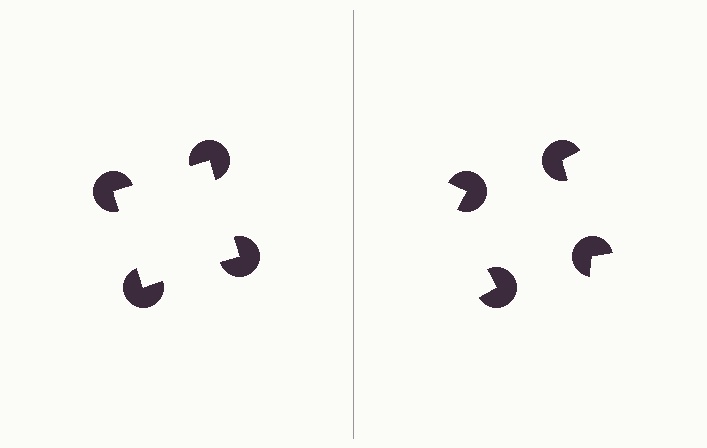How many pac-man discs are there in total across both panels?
8 — 4 on each side.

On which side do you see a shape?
An illusory square appears on the left side. On the right side the wedge cuts are rotated, so no coherent shape forms.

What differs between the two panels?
The pac-man discs are positioned identically on both sides; only the wedge orientations differ. On the left they align to a square; on the right they are misaligned.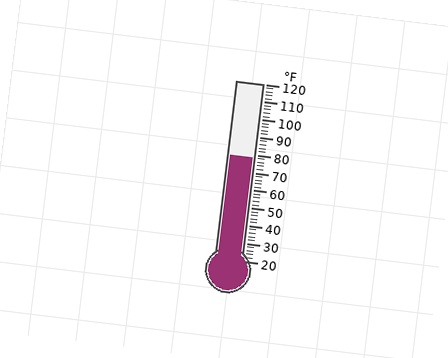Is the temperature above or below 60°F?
The temperature is above 60°F.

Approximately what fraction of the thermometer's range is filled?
The thermometer is filled to approximately 60% of its range.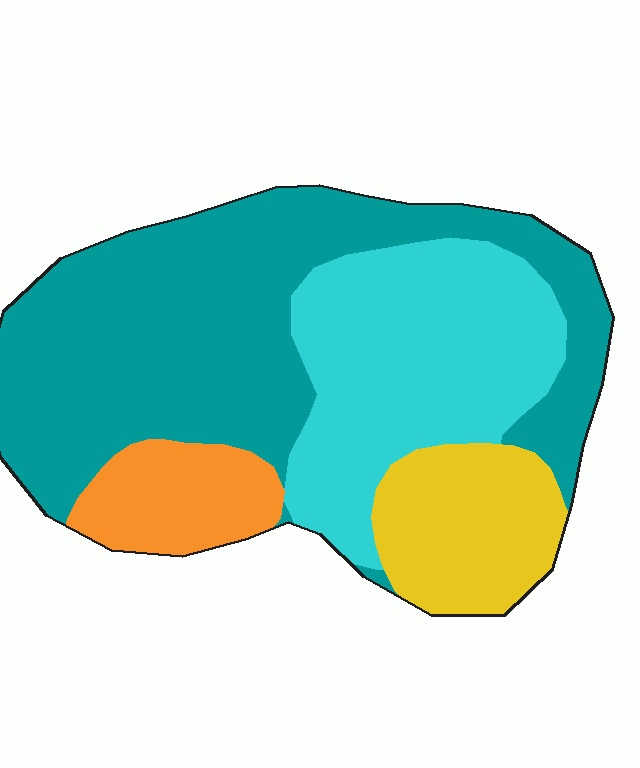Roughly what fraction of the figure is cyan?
Cyan covers 29% of the figure.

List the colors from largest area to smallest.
From largest to smallest: teal, cyan, yellow, orange.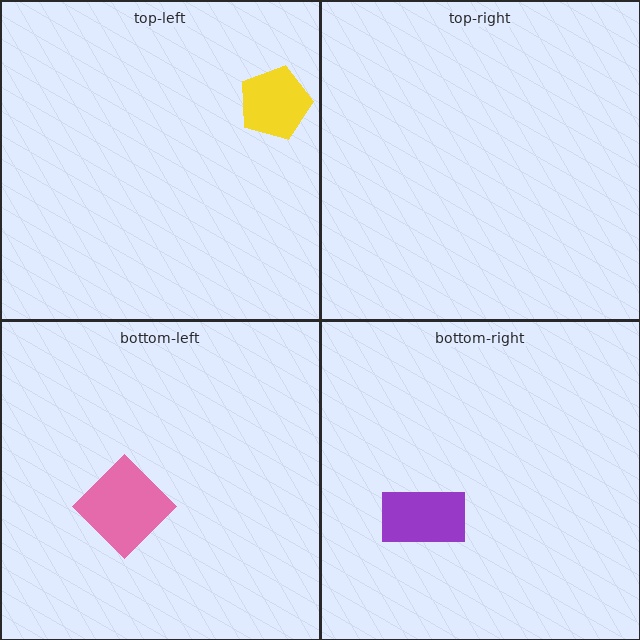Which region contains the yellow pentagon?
The top-left region.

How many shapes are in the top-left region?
1.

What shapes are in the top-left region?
The yellow pentagon.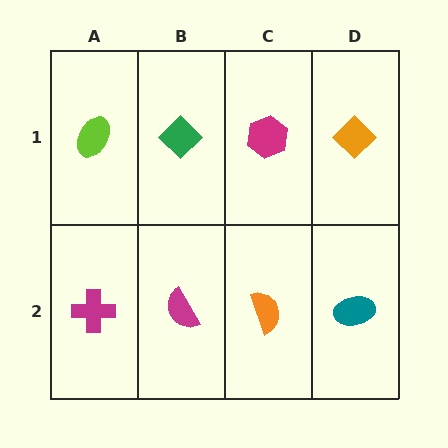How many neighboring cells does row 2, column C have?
3.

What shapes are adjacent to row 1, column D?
A teal ellipse (row 2, column D), a magenta hexagon (row 1, column C).